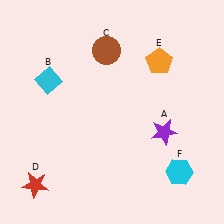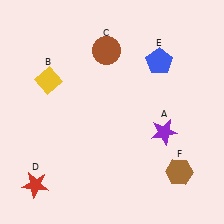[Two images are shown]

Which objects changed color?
B changed from cyan to yellow. E changed from orange to blue. F changed from cyan to brown.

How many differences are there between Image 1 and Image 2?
There are 3 differences between the two images.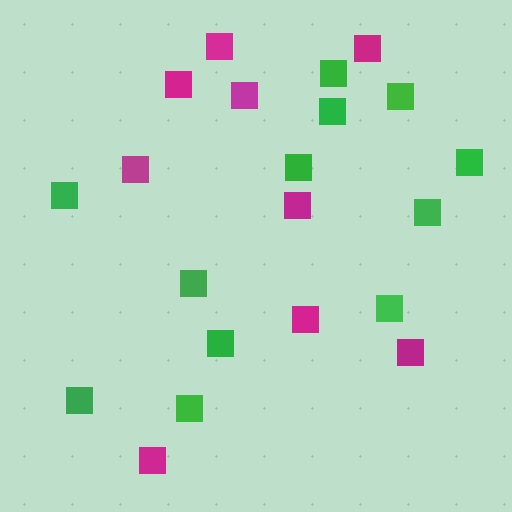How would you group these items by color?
There are 2 groups: one group of magenta squares (9) and one group of green squares (12).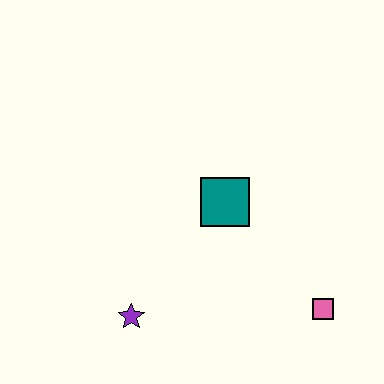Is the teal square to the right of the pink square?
No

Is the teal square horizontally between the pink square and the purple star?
Yes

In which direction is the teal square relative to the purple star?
The teal square is above the purple star.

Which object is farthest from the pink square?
The purple star is farthest from the pink square.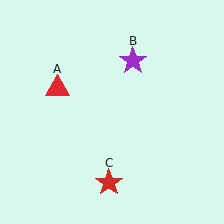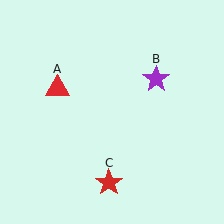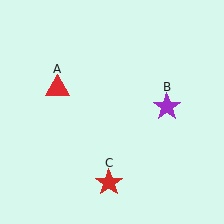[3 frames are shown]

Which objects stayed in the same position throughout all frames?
Red triangle (object A) and red star (object C) remained stationary.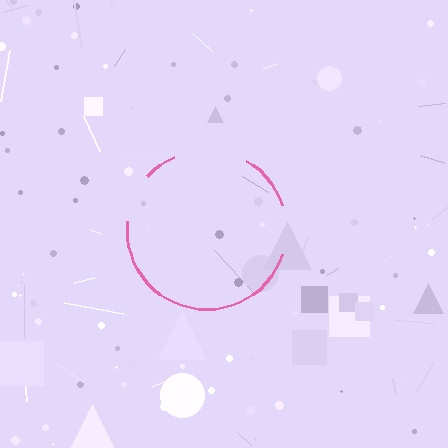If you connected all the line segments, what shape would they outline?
They would outline a circle.